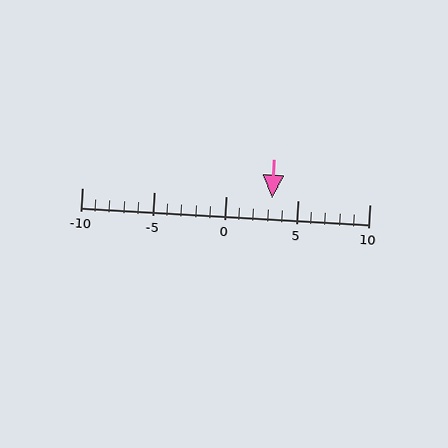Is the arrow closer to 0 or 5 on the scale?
The arrow is closer to 5.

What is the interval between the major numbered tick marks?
The major tick marks are spaced 5 units apart.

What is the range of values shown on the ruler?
The ruler shows values from -10 to 10.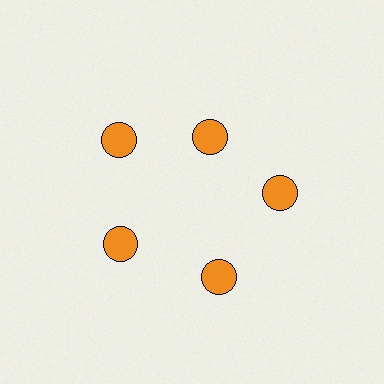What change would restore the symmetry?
The symmetry would be restored by moving it outward, back onto the ring so that all 5 circles sit at equal angles and equal distance from the center.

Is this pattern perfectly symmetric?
No. The 5 orange circles are arranged in a ring, but one element near the 1 o'clock position is pulled inward toward the center, breaking the 5-fold rotational symmetry.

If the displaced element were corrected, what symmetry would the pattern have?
It would have 5-fold rotational symmetry — the pattern would map onto itself every 72 degrees.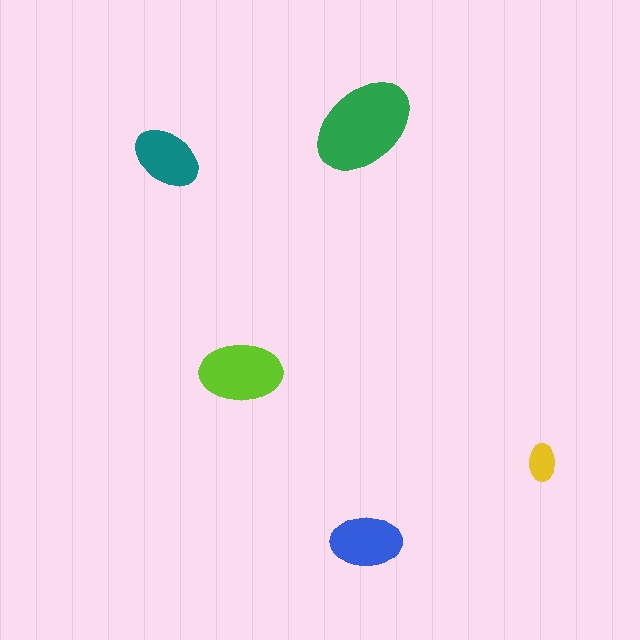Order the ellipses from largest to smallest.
the green one, the lime one, the blue one, the teal one, the yellow one.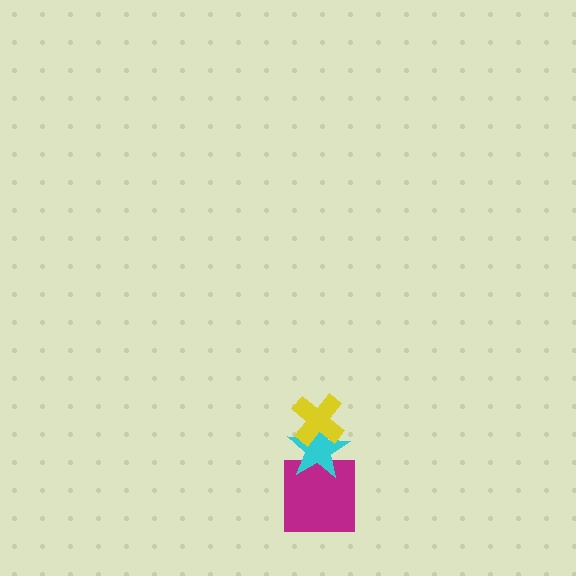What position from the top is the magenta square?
The magenta square is 3rd from the top.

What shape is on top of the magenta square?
The cyan star is on top of the magenta square.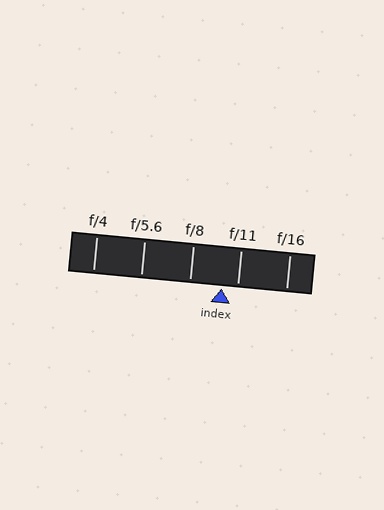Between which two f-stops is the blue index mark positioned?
The index mark is between f/8 and f/11.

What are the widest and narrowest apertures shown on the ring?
The widest aperture shown is f/4 and the narrowest is f/16.